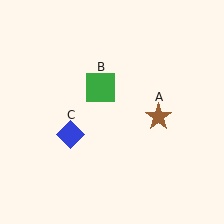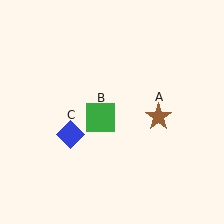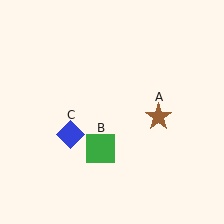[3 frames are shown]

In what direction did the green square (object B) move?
The green square (object B) moved down.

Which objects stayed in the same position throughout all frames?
Brown star (object A) and blue diamond (object C) remained stationary.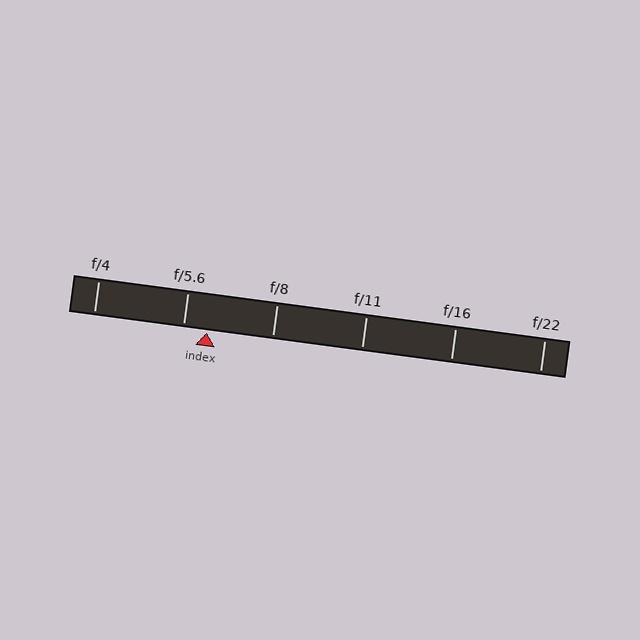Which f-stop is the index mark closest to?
The index mark is closest to f/5.6.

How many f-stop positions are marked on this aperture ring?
There are 6 f-stop positions marked.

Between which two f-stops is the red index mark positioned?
The index mark is between f/5.6 and f/8.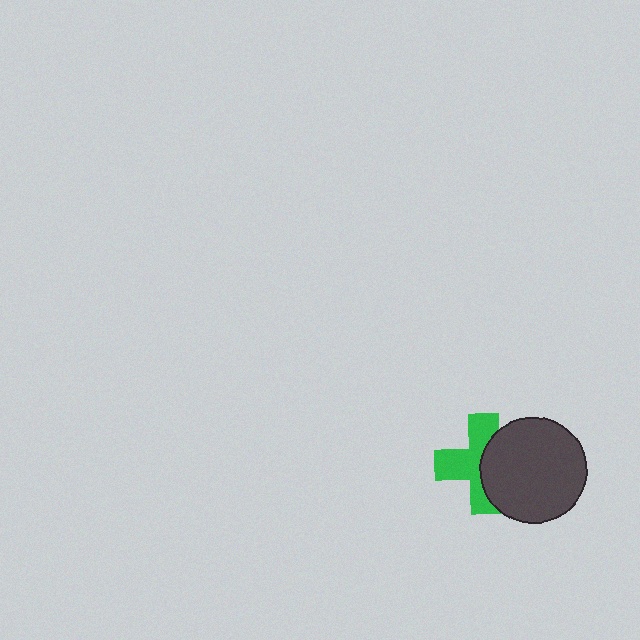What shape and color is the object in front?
The object in front is a dark gray circle.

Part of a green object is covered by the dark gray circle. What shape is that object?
It is a cross.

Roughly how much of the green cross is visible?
About half of it is visible (roughly 56%).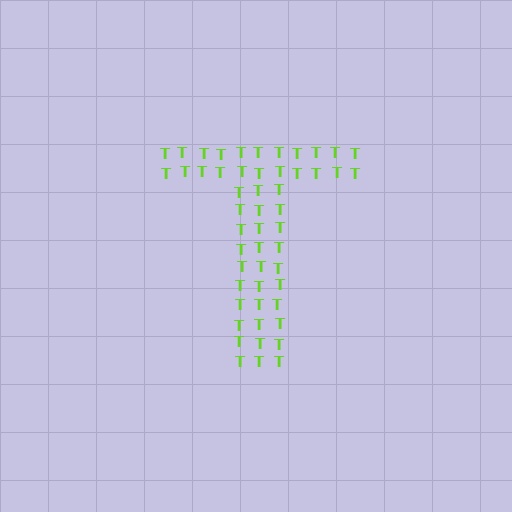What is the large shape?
The large shape is the letter T.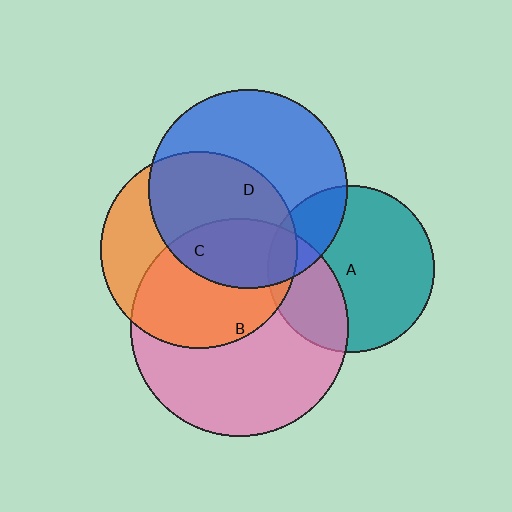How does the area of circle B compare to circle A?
Approximately 1.7 times.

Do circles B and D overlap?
Yes.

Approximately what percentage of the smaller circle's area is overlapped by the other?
Approximately 25%.